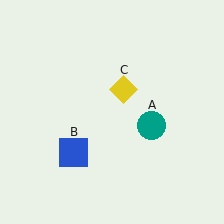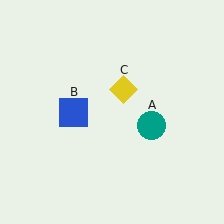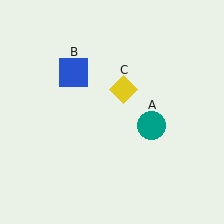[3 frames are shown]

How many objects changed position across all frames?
1 object changed position: blue square (object B).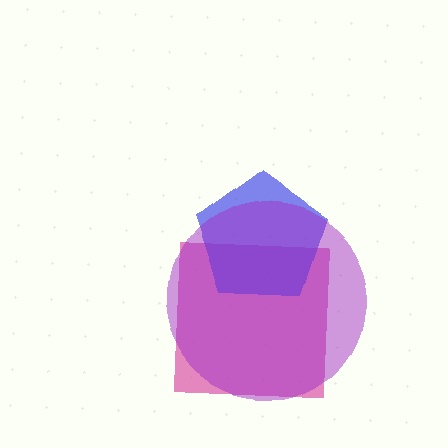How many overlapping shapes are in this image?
There are 3 overlapping shapes in the image.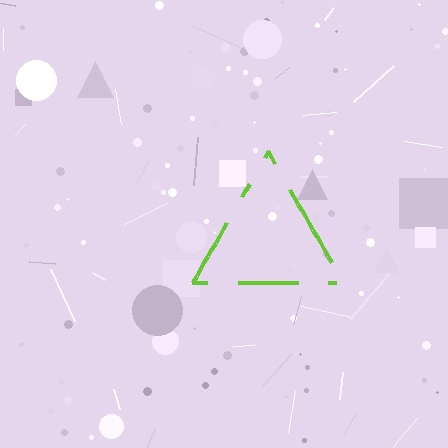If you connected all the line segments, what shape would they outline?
They would outline a triangle.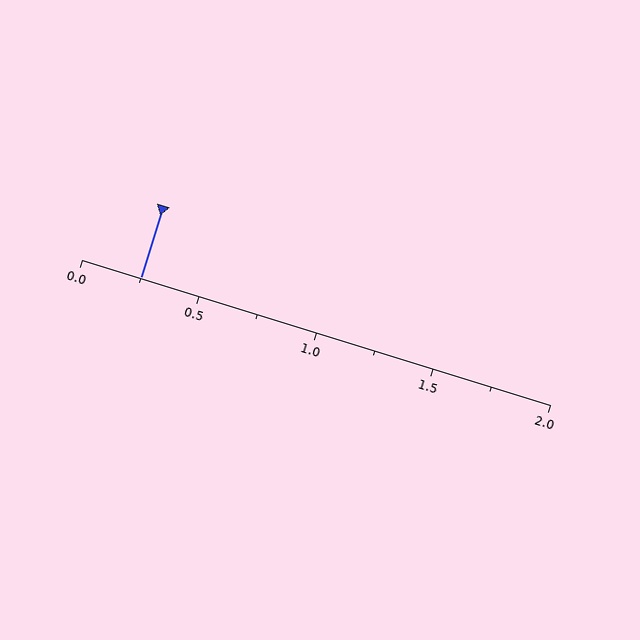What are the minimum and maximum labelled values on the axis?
The axis runs from 0.0 to 2.0.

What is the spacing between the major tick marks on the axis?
The major ticks are spaced 0.5 apart.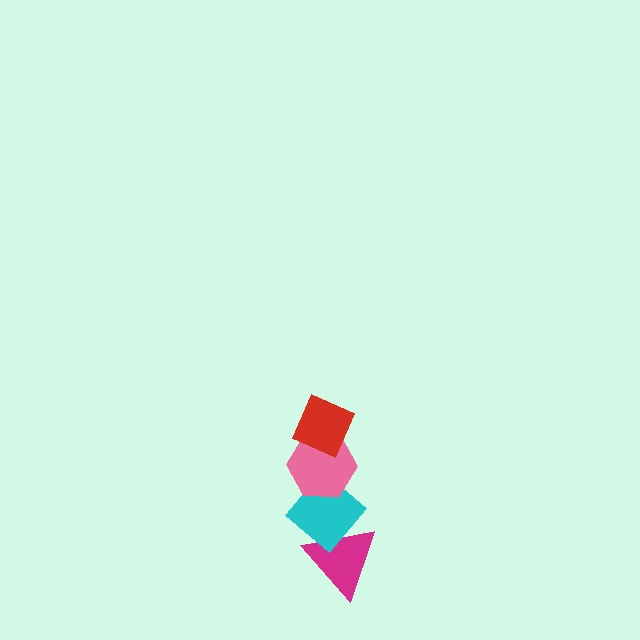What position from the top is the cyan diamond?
The cyan diamond is 3rd from the top.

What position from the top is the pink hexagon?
The pink hexagon is 2nd from the top.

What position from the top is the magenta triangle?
The magenta triangle is 4th from the top.